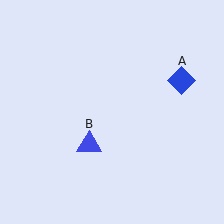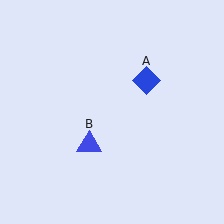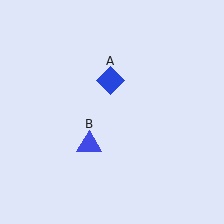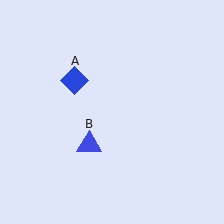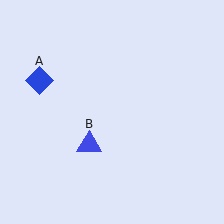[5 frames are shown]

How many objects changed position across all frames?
1 object changed position: blue diamond (object A).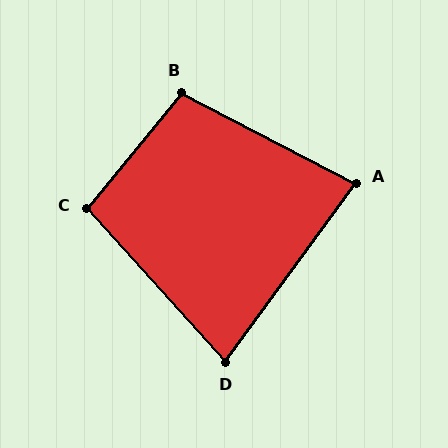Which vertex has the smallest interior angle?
D, at approximately 78 degrees.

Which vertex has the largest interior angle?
B, at approximately 102 degrees.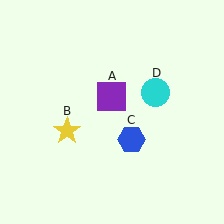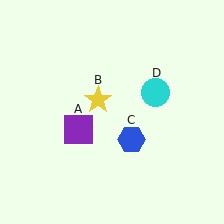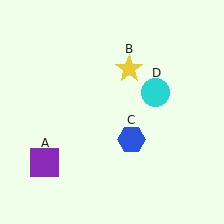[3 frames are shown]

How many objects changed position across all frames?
2 objects changed position: purple square (object A), yellow star (object B).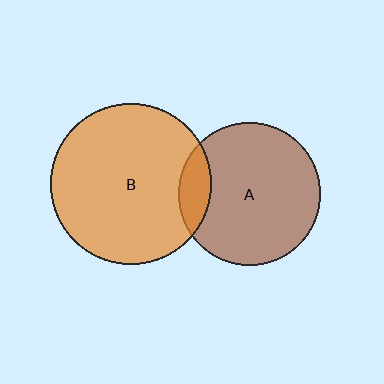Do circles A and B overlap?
Yes.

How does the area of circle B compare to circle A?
Approximately 1.3 times.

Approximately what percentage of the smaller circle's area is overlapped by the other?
Approximately 15%.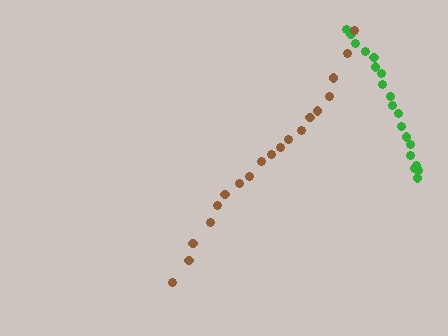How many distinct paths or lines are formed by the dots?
There are 2 distinct paths.